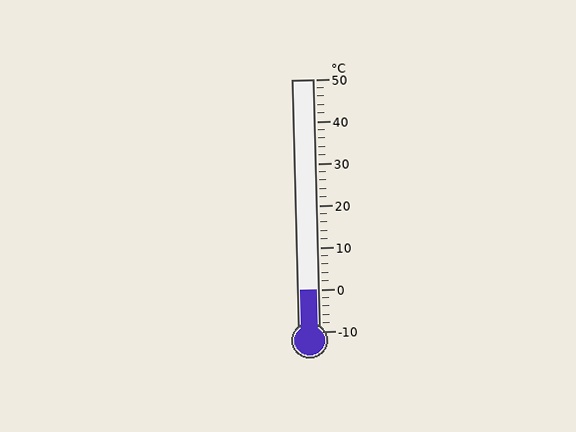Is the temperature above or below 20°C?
The temperature is below 20°C.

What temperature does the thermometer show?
The thermometer shows approximately 0°C.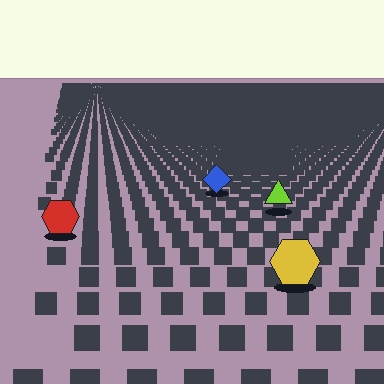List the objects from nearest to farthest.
From nearest to farthest: the yellow hexagon, the red hexagon, the lime triangle, the blue diamond.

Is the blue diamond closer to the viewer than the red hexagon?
No. The red hexagon is closer — you can tell from the texture gradient: the ground texture is coarser near it.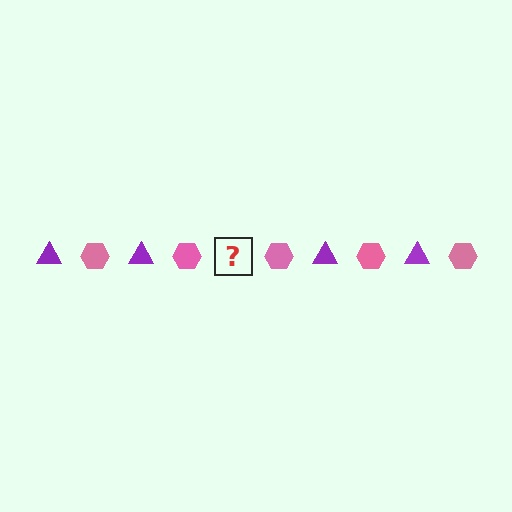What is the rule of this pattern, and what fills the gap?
The rule is that the pattern alternates between purple triangle and pink hexagon. The gap should be filled with a purple triangle.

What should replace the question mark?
The question mark should be replaced with a purple triangle.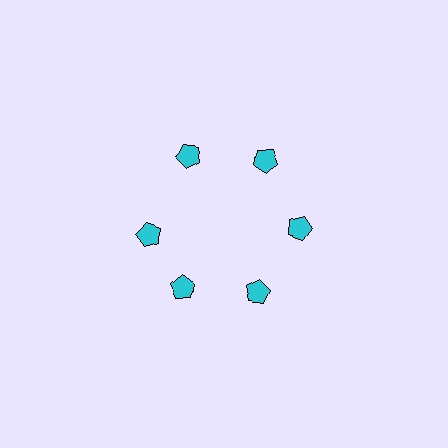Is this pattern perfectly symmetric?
No. The 6 cyan pentagons are arranged in a ring, but one element near the 9 o'clock position is rotated out of alignment along the ring, breaking the 6-fold rotational symmetry.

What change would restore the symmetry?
The symmetry would be restored by rotating it back into even spacing with its neighbors so that all 6 pentagons sit at equal angles and equal distance from the center.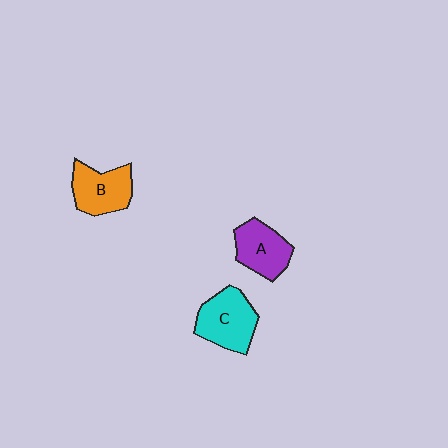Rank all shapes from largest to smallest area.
From largest to smallest: C (cyan), B (orange), A (purple).